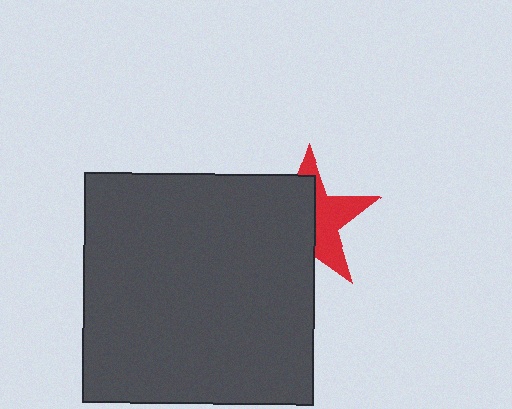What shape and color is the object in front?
The object in front is a dark gray rectangle.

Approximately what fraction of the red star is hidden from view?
Roughly 56% of the red star is hidden behind the dark gray rectangle.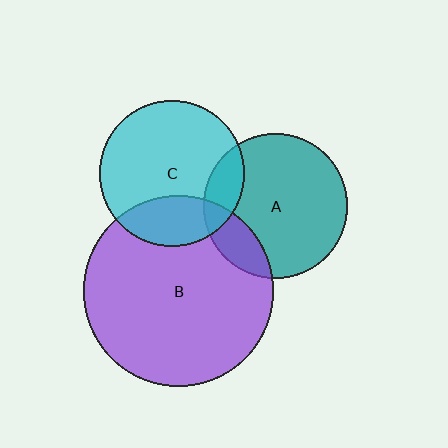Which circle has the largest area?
Circle B (purple).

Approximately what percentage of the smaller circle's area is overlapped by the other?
Approximately 25%.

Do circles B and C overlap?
Yes.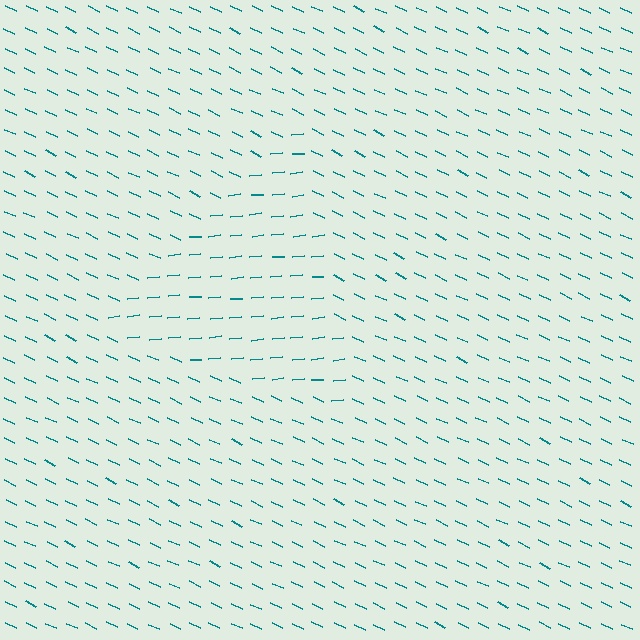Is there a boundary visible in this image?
Yes, there is a texture boundary formed by a change in line orientation.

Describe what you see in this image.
The image is filled with small teal line segments. A triangle region in the image has lines oriented differently from the surrounding lines, creating a visible texture boundary.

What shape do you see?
I see a triangle.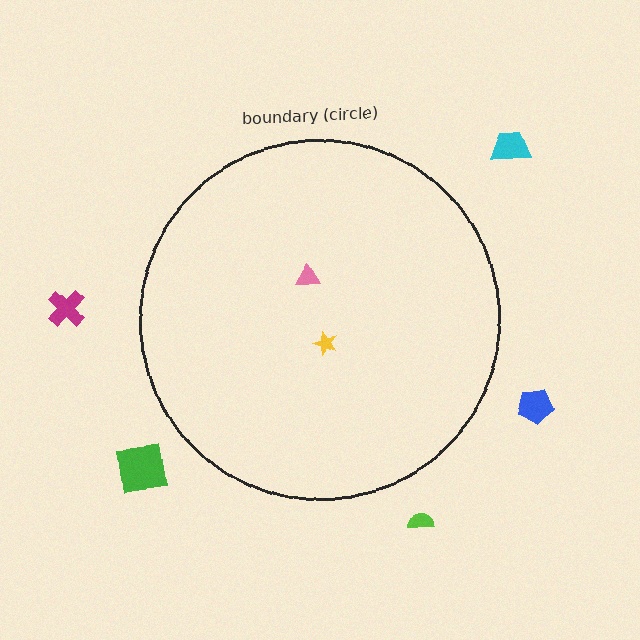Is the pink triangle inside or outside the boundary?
Inside.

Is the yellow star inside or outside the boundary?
Inside.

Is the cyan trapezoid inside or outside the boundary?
Outside.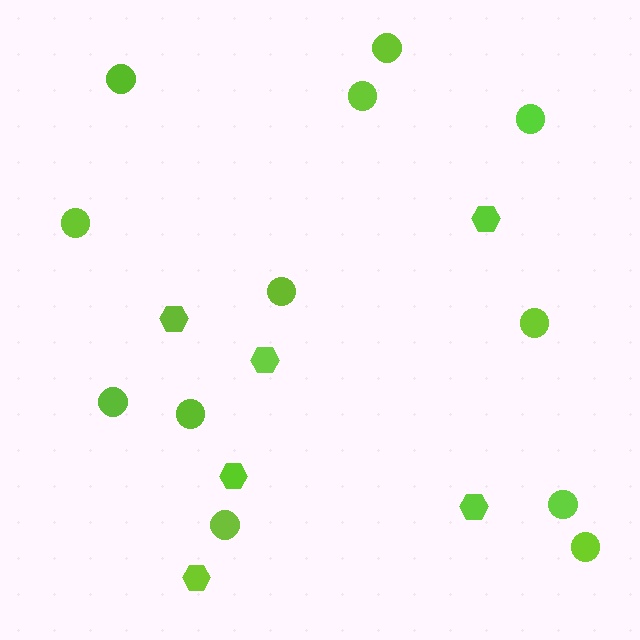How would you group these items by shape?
There are 2 groups: one group of circles (12) and one group of hexagons (6).